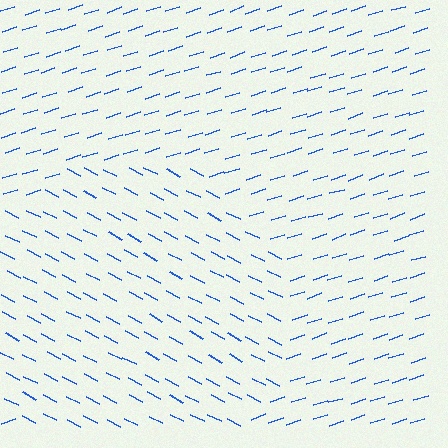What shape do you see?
I see a circle.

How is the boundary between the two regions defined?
The boundary is defined purely by a change in line orientation (approximately 45 degrees difference). All lines are the same color and thickness.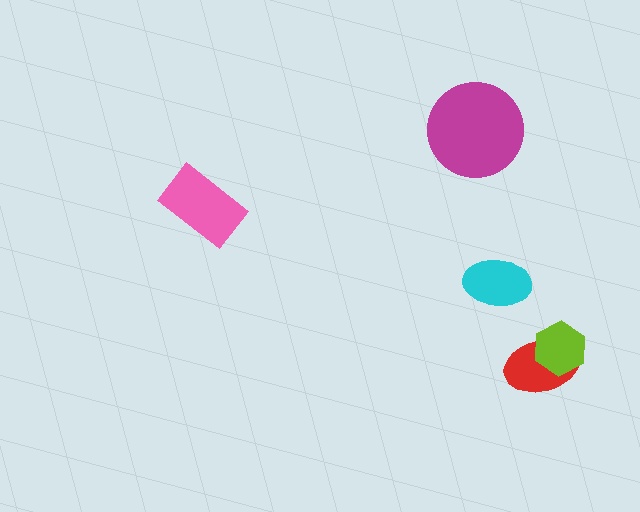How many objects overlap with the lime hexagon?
1 object overlaps with the lime hexagon.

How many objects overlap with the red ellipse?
1 object overlaps with the red ellipse.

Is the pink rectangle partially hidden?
No, no other shape covers it.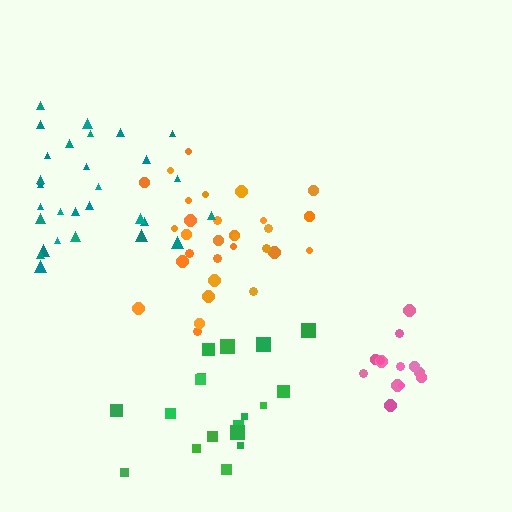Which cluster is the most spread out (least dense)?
Green.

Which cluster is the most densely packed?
Pink.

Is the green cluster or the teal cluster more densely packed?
Teal.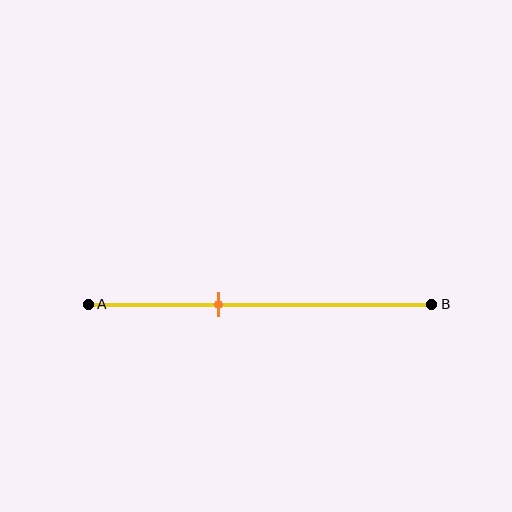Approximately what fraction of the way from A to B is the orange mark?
The orange mark is approximately 40% of the way from A to B.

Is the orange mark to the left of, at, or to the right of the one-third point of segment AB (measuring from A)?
The orange mark is to the right of the one-third point of segment AB.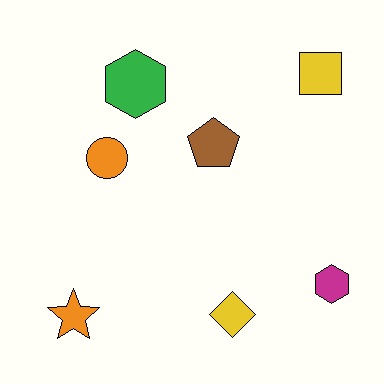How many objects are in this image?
There are 7 objects.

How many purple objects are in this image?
There are no purple objects.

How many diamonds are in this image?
There is 1 diamond.